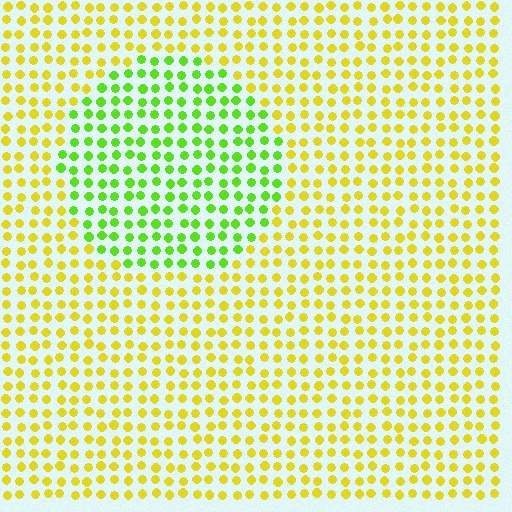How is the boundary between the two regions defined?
The boundary is defined purely by a slight shift in hue (about 45 degrees). Spacing, size, and orientation are identical on both sides.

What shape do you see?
I see a circle.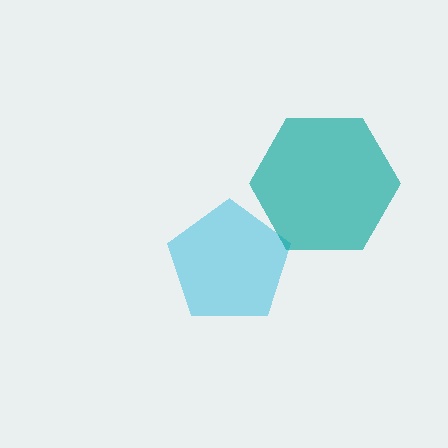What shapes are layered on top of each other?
The layered shapes are: a cyan pentagon, a teal hexagon.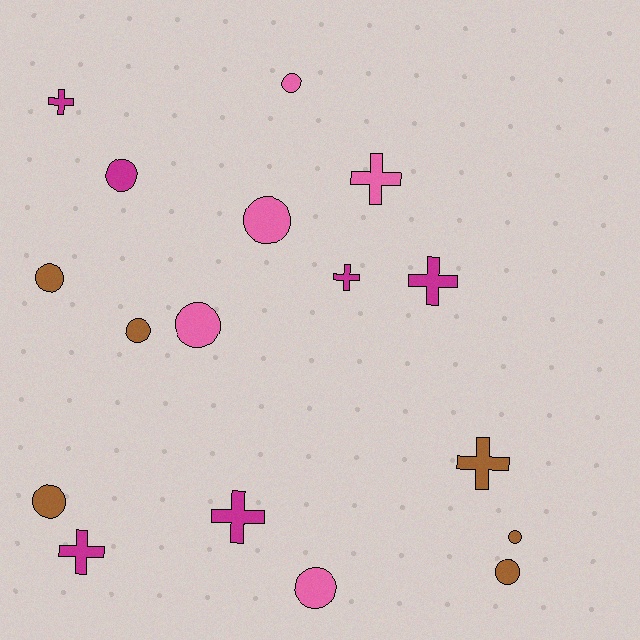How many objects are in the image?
There are 17 objects.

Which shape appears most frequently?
Circle, with 10 objects.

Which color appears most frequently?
Brown, with 6 objects.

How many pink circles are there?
There are 4 pink circles.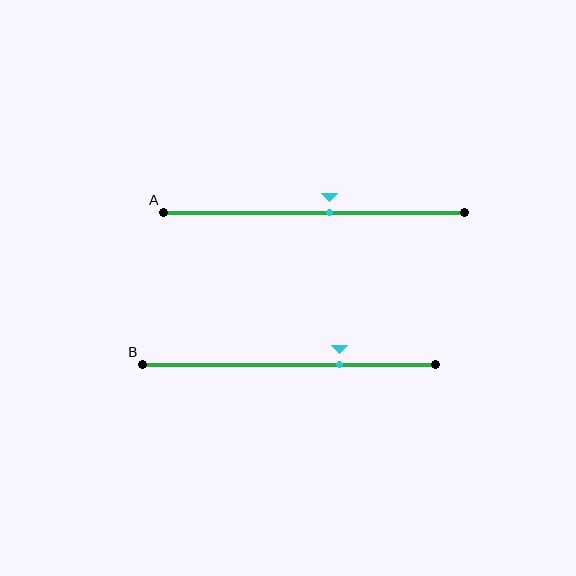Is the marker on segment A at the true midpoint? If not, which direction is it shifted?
No, the marker on segment A is shifted to the right by about 5% of the segment length.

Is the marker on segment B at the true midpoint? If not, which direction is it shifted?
No, the marker on segment B is shifted to the right by about 17% of the segment length.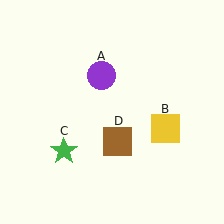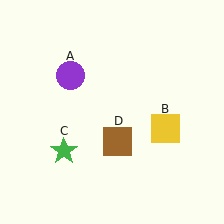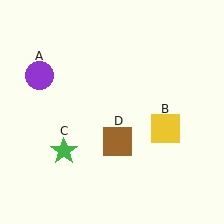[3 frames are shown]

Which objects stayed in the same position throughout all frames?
Yellow square (object B) and green star (object C) and brown square (object D) remained stationary.